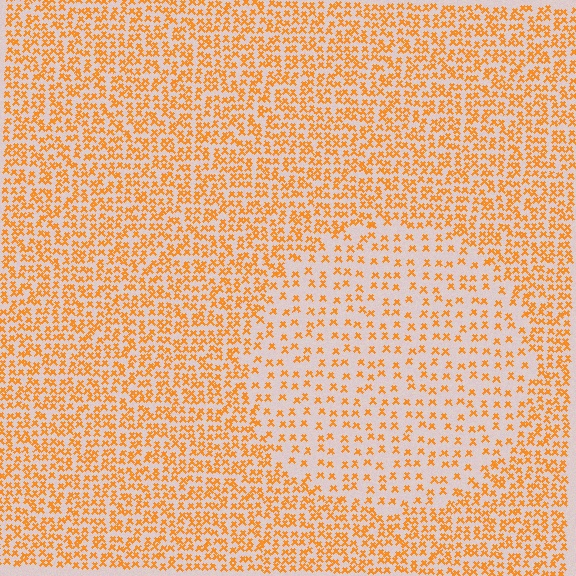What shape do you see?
I see a circle.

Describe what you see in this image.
The image contains small orange elements arranged at two different densities. A circle-shaped region is visible where the elements are less densely packed than the surrounding area.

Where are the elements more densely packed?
The elements are more densely packed outside the circle boundary.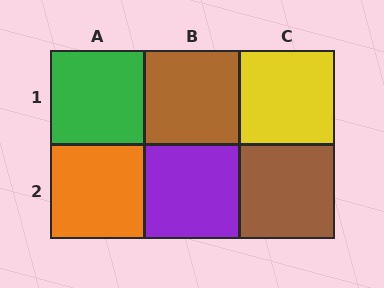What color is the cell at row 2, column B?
Purple.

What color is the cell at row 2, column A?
Orange.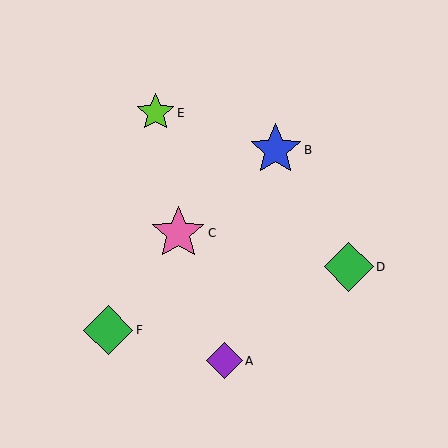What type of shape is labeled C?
Shape C is a pink star.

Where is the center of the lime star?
The center of the lime star is at (155, 113).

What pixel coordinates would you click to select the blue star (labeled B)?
Click at (276, 150) to select the blue star B.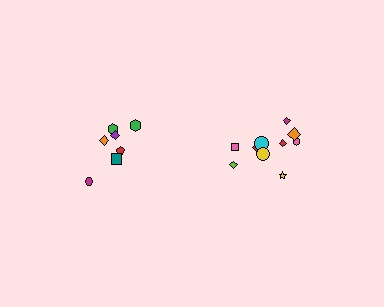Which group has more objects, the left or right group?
The right group.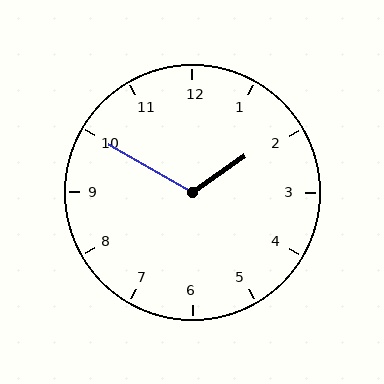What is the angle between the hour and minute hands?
Approximately 115 degrees.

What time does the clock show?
1:50.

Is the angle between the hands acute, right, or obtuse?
It is obtuse.